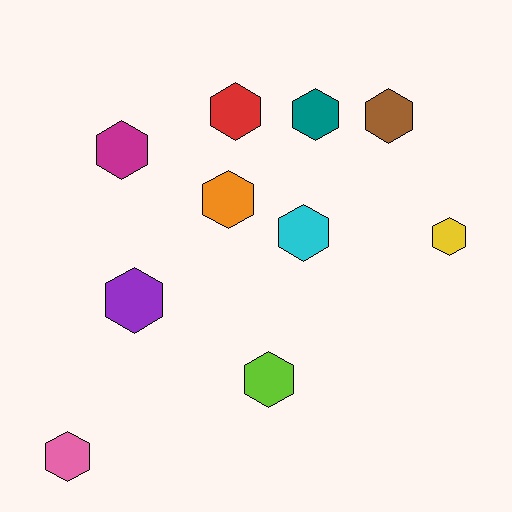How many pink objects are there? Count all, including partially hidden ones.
There is 1 pink object.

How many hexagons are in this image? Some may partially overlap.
There are 10 hexagons.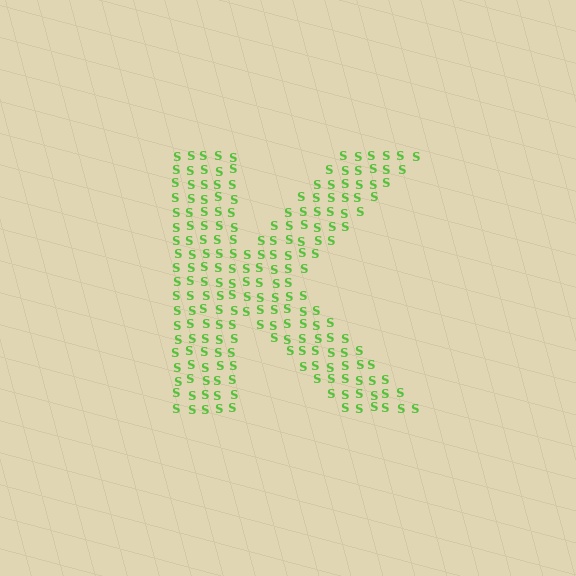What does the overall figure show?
The overall figure shows the letter K.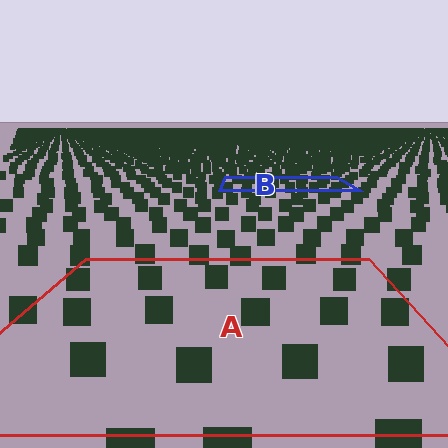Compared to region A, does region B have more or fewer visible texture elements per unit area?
Region B has more texture elements per unit area — they are packed more densely because it is farther away.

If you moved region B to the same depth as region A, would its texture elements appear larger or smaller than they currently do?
They would appear larger. At a closer depth, the same texture elements are projected at a bigger on-screen size.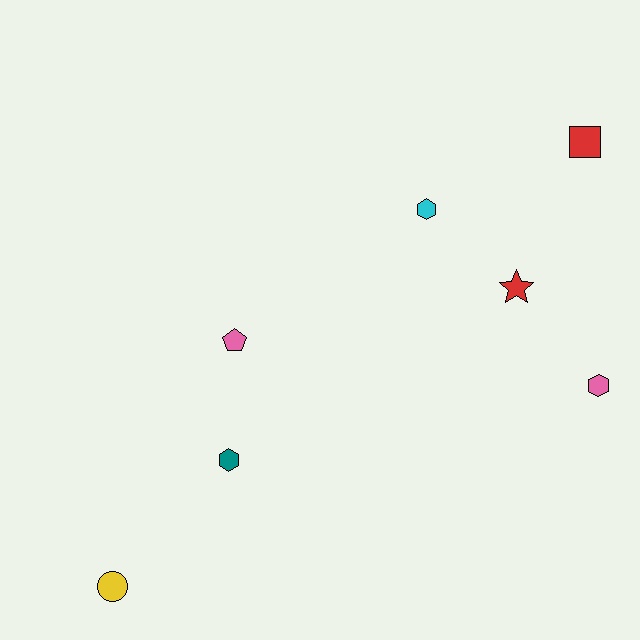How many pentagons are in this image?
There is 1 pentagon.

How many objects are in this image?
There are 7 objects.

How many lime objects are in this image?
There are no lime objects.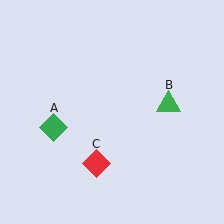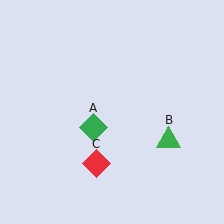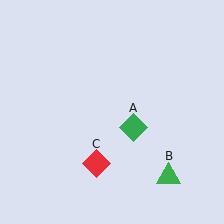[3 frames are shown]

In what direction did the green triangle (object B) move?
The green triangle (object B) moved down.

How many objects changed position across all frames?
2 objects changed position: green diamond (object A), green triangle (object B).